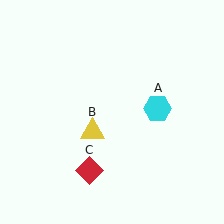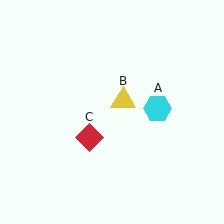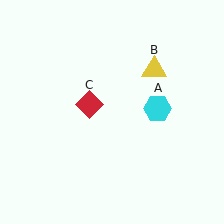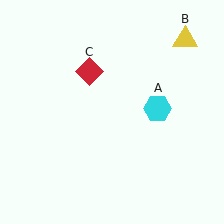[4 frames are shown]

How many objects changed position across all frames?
2 objects changed position: yellow triangle (object B), red diamond (object C).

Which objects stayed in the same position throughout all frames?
Cyan hexagon (object A) remained stationary.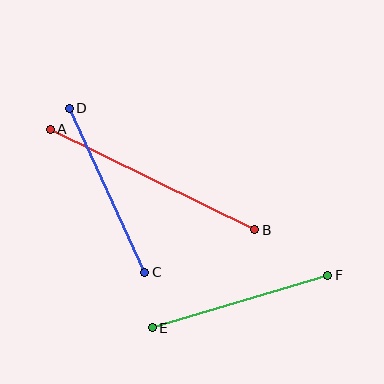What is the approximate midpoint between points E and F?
The midpoint is at approximately (240, 301) pixels.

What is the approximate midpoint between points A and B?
The midpoint is at approximately (152, 180) pixels.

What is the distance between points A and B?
The distance is approximately 228 pixels.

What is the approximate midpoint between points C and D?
The midpoint is at approximately (107, 190) pixels.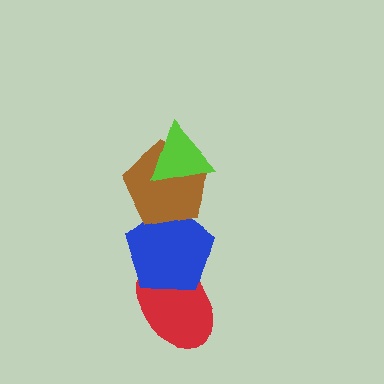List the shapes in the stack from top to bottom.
From top to bottom: the lime triangle, the brown pentagon, the blue pentagon, the red ellipse.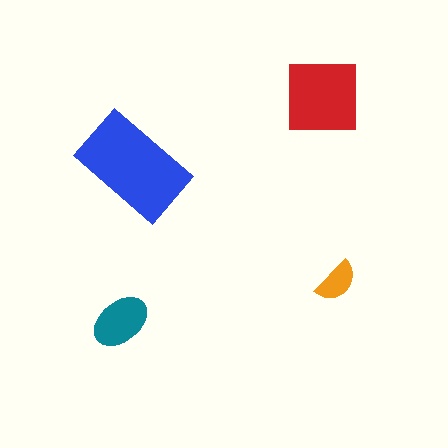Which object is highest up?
The red square is topmost.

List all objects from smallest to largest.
The orange semicircle, the teal ellipse, the red square, the blue rectangle.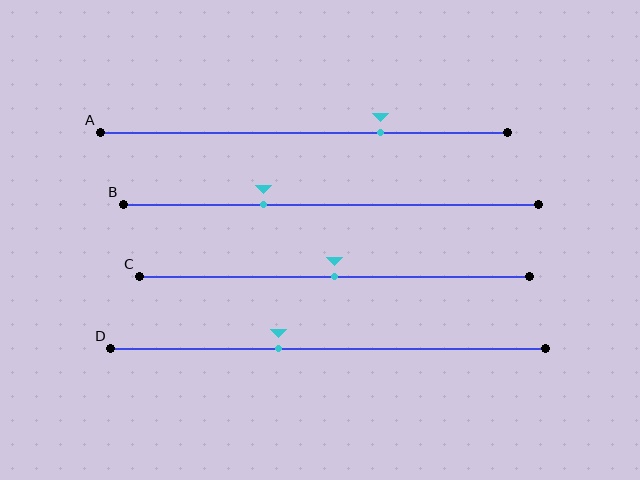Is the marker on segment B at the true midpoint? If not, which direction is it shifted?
No, the marker on segment B is shifted to the left by about 16% of the segment length.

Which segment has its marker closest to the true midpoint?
Segment C has its marker closest to the true midpoint.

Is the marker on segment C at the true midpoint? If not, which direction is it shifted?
Yes, the marker on segment C is at the true midpoint.